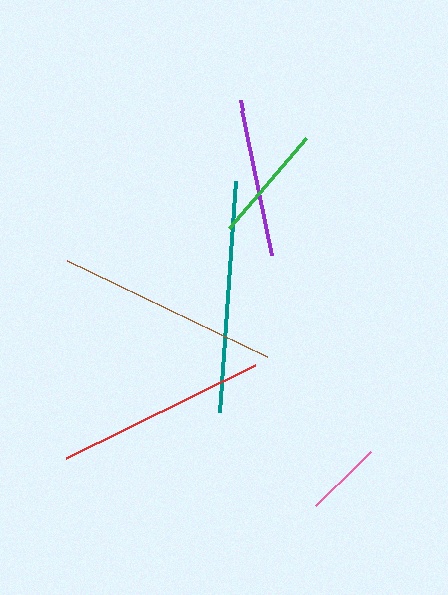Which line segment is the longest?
The teal line is the longest at approximately 232 pixels.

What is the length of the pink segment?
The pink segment is approximately 76 pixels long.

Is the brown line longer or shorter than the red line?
The brown line is longer than the red line.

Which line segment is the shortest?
The pink line is the shortest at approximately 76 pixels.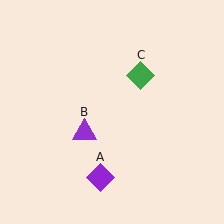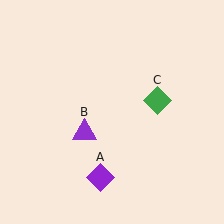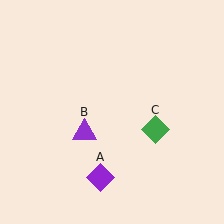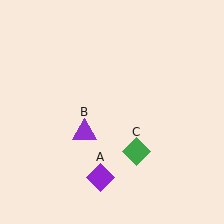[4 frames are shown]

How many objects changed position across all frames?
1 object changed position: green diamond (object C).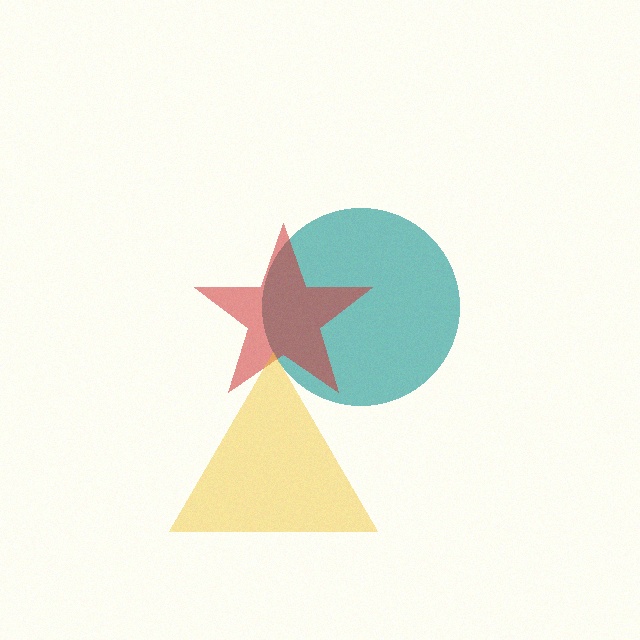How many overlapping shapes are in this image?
There are 3 overlapping shapes in the image.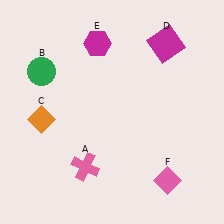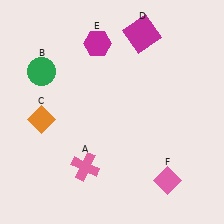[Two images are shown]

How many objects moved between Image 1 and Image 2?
1 object moved between the two images.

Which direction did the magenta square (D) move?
The magenta square (D) moved left.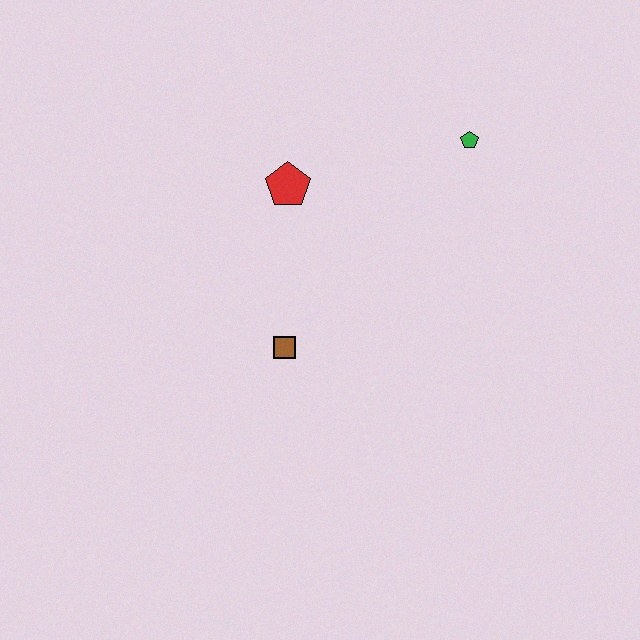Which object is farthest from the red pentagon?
The green pentagon is farthest from the red pentagon.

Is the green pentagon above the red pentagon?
Yes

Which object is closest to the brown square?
The red pentagon is closest to the brown square.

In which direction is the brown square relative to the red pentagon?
The brown square is below the red pentagon.